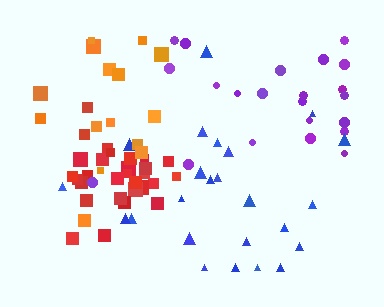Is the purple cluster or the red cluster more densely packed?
Red.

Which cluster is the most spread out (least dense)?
Purple.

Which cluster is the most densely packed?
Red.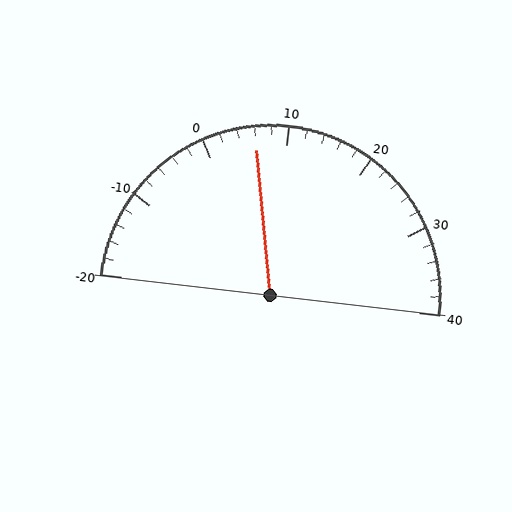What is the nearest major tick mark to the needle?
The nearest major tick mark is 10.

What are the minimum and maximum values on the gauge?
The gauge ranges from -20 to 40.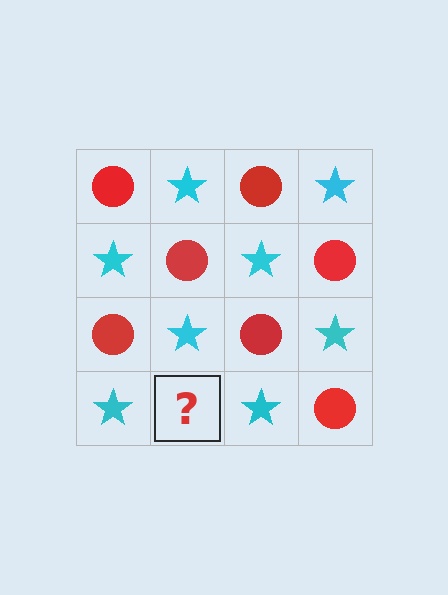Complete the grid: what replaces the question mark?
The question mark should be replaced with a red circle.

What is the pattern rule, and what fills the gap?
The rule is that it alternates red circle and cyan star in a checkerboard pattern. The gap should be filled with a red circle.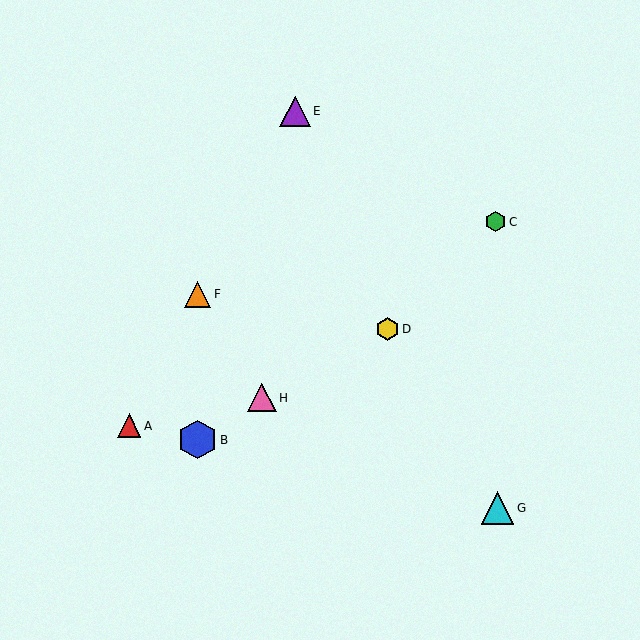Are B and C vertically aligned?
No, B is at x≈198 and C is at x≈496.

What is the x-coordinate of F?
Object F is at x≈198.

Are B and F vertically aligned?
Yes, both are at x≈198.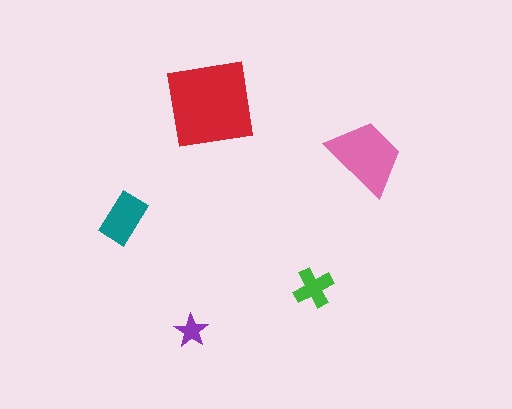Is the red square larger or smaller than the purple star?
Larger.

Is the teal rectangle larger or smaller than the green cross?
Larger.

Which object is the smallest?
The purple star.